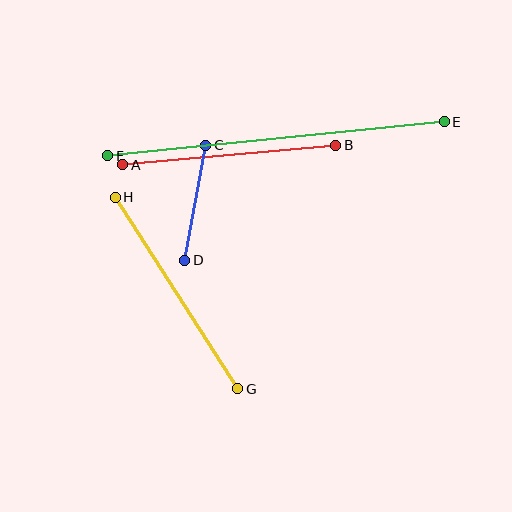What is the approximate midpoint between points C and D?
The midpoint is at approximately (195, 203) pixels.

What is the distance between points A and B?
The distance is approximately 214 pixels.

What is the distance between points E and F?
The distance is approximately 338 pixels.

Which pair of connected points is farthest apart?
Points E and F are farthest apart.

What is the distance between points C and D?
The distance is approximately 117 pixels.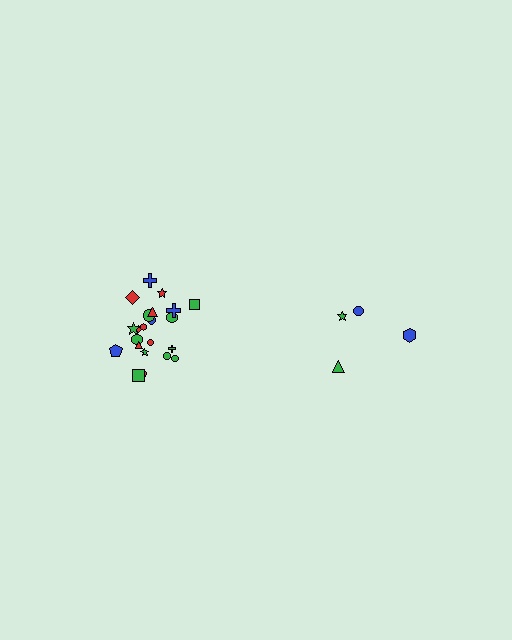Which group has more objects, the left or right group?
The left group.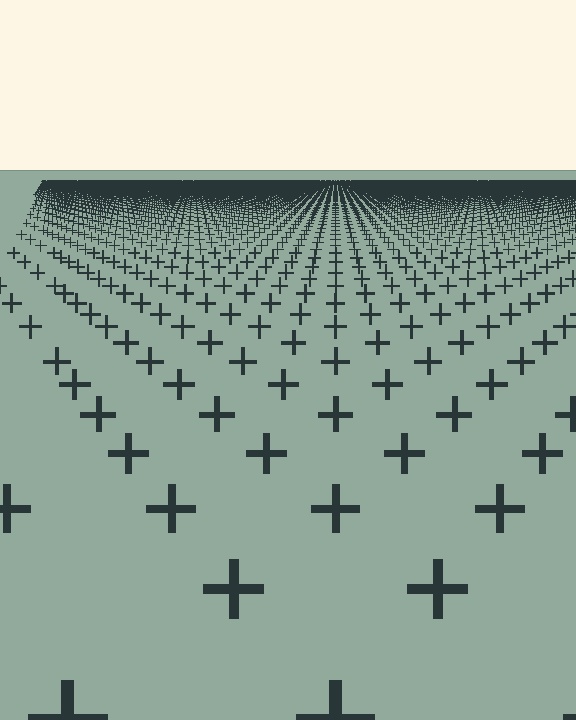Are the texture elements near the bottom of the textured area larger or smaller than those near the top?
Larger. Near the bottom, elements are closer to the viewer and appear at a bigger on-screen size.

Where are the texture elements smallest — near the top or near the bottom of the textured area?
Near the top.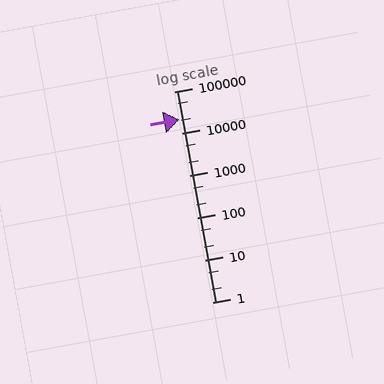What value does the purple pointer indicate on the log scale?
The pointer indicates approximately 22000.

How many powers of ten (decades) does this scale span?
The scale spans 5 decades, from 1 to 100000.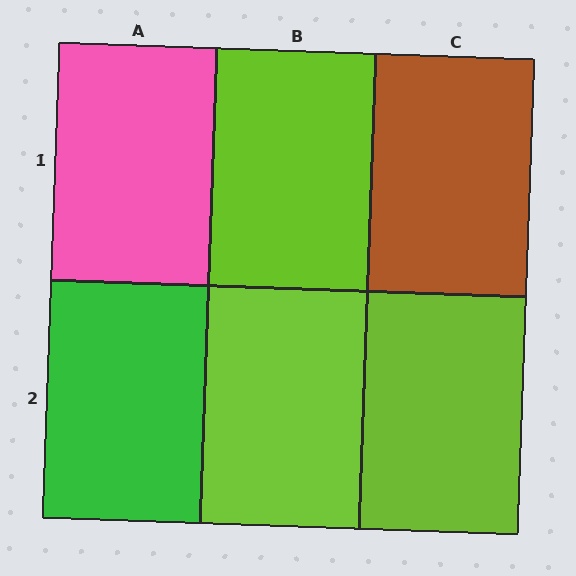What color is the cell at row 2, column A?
Green.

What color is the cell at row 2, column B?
Lime.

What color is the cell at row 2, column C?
Lime.